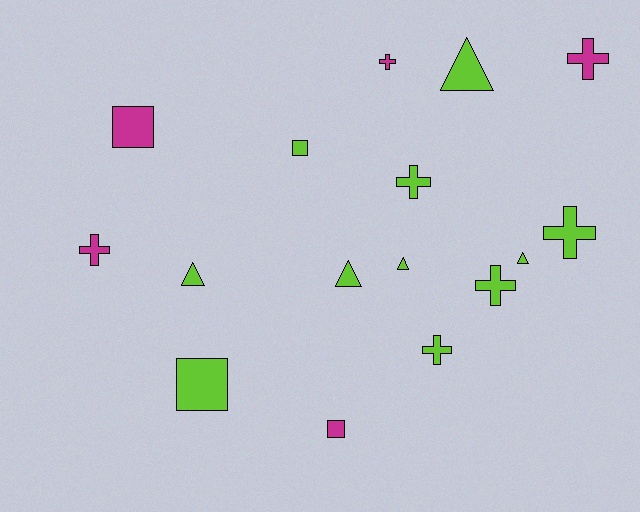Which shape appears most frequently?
Cross, with 7 objects.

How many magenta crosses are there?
There are 3 magenta crosses.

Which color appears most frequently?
Lime, with 11 objects.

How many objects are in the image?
There are 16 objects.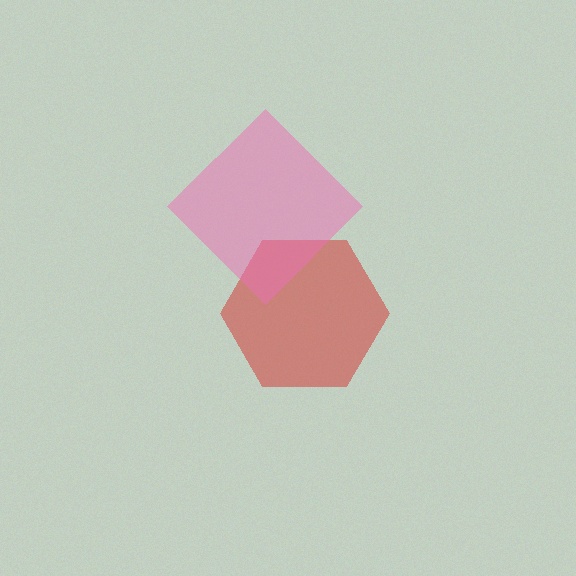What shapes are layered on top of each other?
The layered shapes are: a red hexagon, a pink diamond.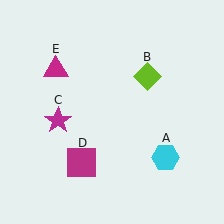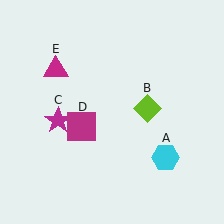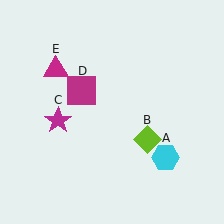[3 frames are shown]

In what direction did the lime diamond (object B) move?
The lime diamond (object B) moved down.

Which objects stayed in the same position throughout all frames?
Cyan hexagon (object A) and magenta star (object C) and magenta triangle (object E) remained stationary.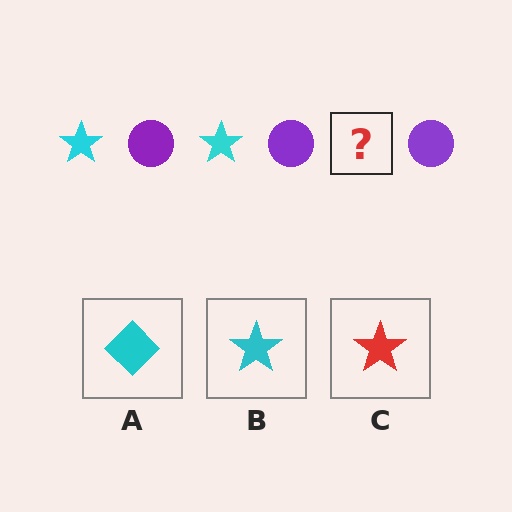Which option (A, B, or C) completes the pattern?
B.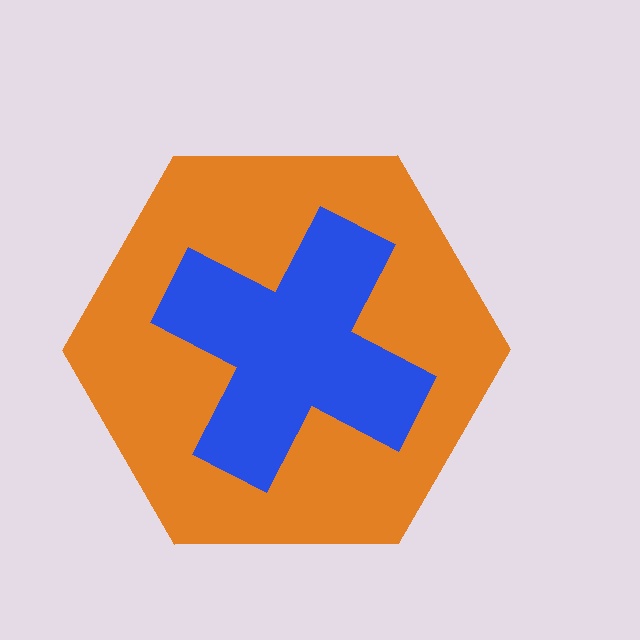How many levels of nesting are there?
2.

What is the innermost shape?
The blue cross.